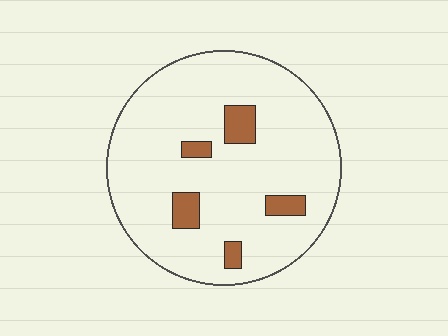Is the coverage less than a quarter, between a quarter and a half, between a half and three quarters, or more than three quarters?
Less than a quarter.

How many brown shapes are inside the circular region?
5.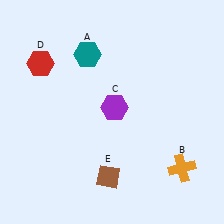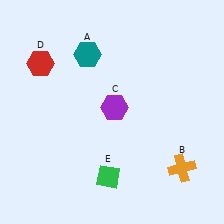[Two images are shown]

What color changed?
The diamond (E) changed from brown in Image 1 to green in Image 2.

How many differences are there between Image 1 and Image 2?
There is 1 difference between the two images.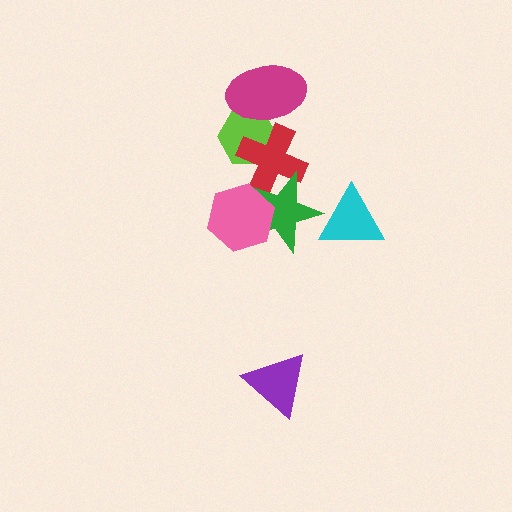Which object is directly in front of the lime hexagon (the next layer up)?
The red cross is directly in front of the lime hexagon.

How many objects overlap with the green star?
3 objects overlap with the green star.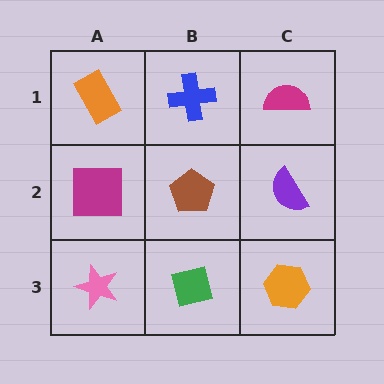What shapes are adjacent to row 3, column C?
A purple semicircle (row 2, column C), a green square (row 3, column B).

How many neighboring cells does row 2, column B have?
4.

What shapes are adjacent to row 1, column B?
A brown pentagon (row 2, column B), an orange rectangle (row 1, column A), a magenta semicircle (row 1, column C).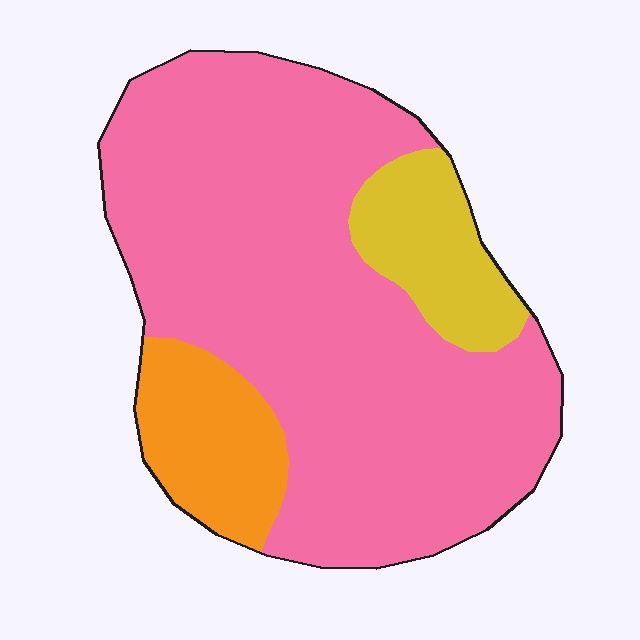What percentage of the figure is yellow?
Yellow takes up less than a sixth of the figure.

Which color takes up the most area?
Pink, at roughly 75%.